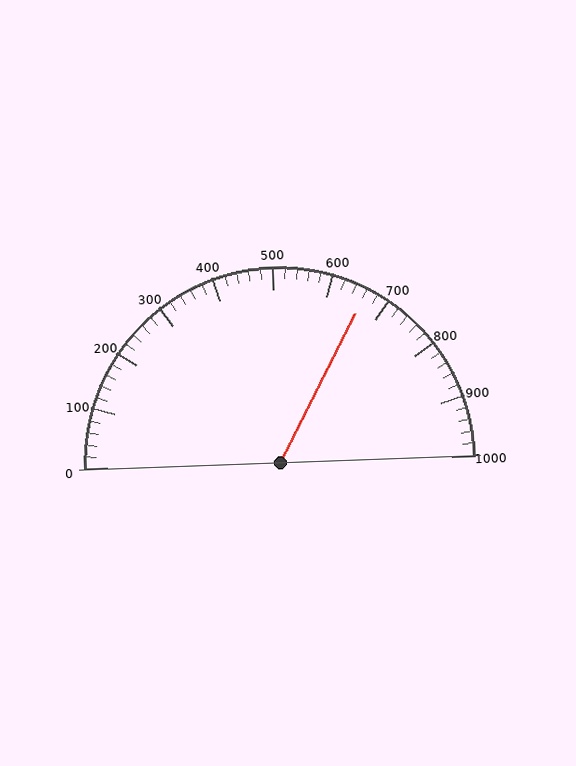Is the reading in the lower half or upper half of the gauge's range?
The reading is in the upper half of the range (0 to 1000).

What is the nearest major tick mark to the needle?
The nearest major tick mark is 700.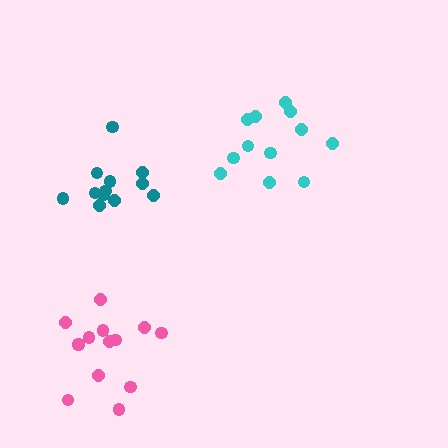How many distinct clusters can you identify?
There are 3 distinct clusters.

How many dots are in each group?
Group 1: 12 dots, Group 2: 14 dots, Group 3: 12 dots (38 total).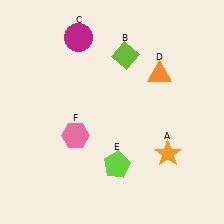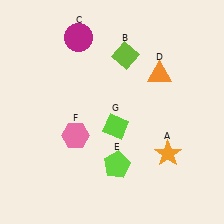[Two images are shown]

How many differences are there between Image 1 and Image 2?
There is 1 difference between the two images.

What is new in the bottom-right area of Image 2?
A lime diamond (G) was added in the bottom-right area of Image 2.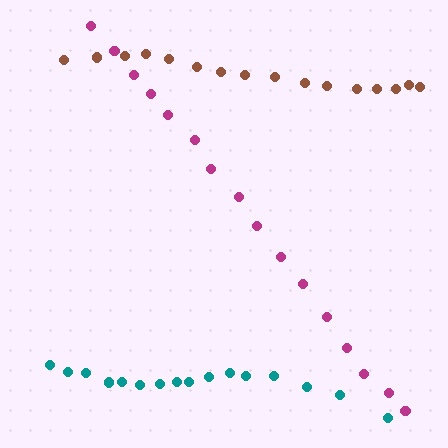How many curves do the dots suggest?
There are 3 distinct paths.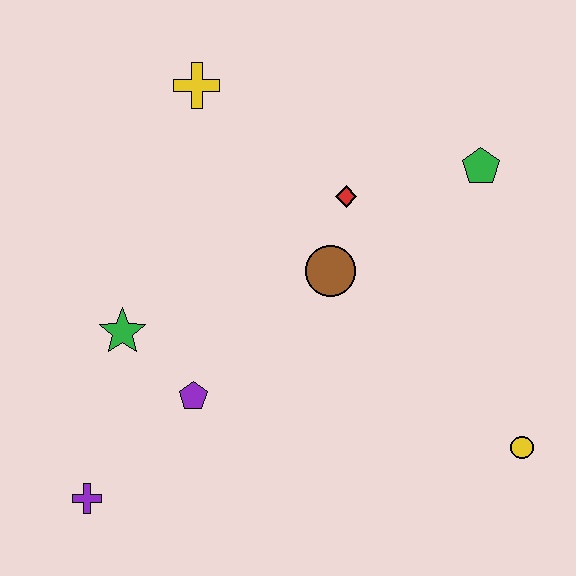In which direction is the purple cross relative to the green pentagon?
The purple cross is to the left of the green pentagon.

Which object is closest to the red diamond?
The brown circle is closest to the red diamond.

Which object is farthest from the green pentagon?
The purple cross is farthest from the green pentagon.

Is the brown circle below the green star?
No